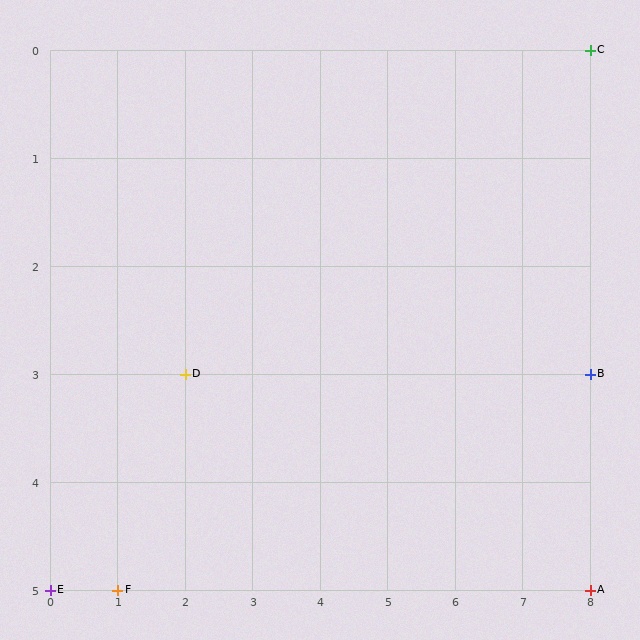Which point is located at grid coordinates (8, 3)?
Point B is at (8, 3).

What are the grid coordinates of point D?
Point D is at grid coordinates (2, 3).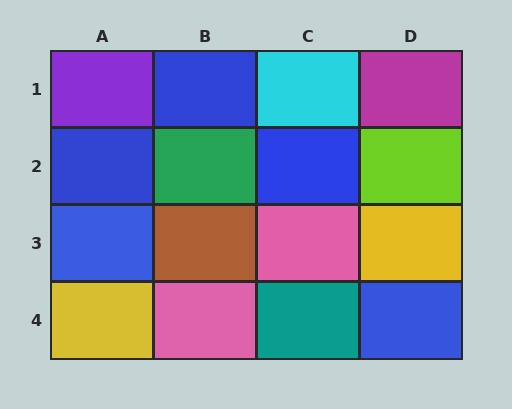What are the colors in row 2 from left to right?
Blue, green, blue, lime.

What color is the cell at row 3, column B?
Brown.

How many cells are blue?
5 cells are blue.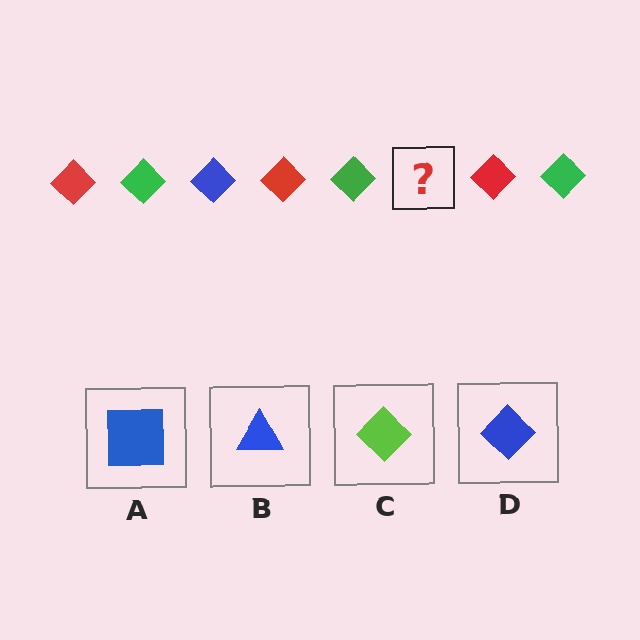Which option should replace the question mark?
Option D.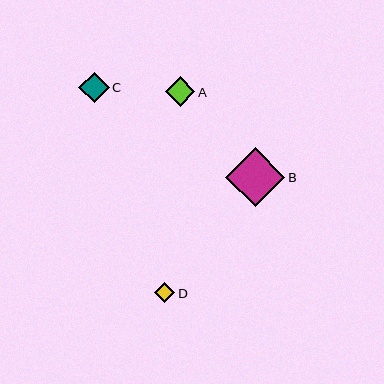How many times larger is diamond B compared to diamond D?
Diamond B is approximately 2.9 times the size of diamond D.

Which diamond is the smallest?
Diamond D is the smallest with a size of approximately 20 pixels.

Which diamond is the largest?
Diamond B is the largest with a size of approximately 59 pixels.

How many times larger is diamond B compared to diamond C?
Diamond B is approximately 1.9 times the size of diamond C.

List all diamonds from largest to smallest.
From largest to smallest: B, C, A, D.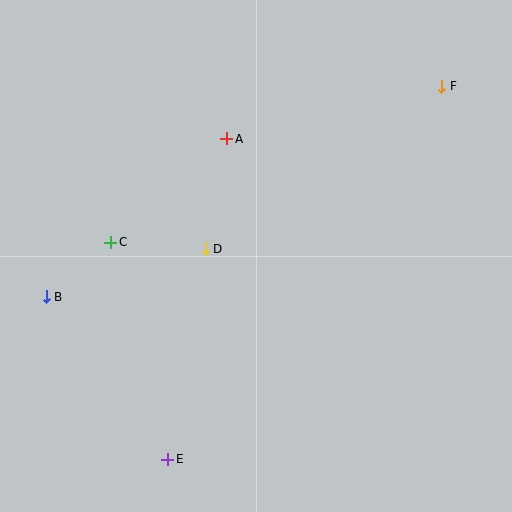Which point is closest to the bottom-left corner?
Point E is closest to the bottom-left corner.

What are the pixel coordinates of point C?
Point C is at (111, 242).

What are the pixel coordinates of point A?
Point A is at (227, 139).